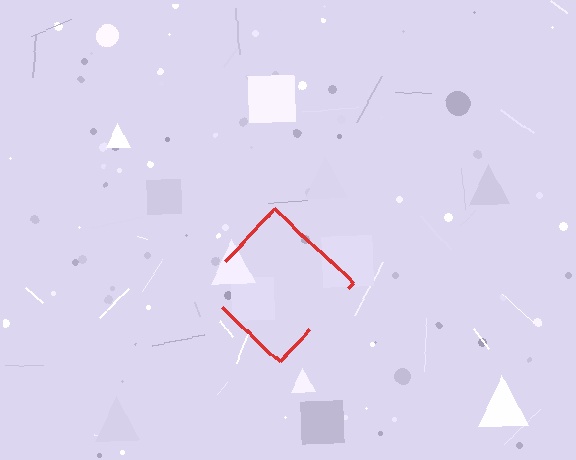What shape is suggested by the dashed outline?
The dashed outline suggests a diamond.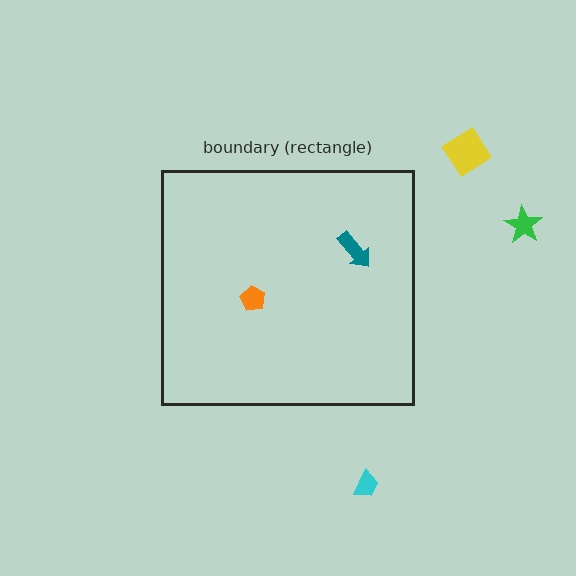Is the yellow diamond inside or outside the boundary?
Outside.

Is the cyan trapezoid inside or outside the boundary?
Outside.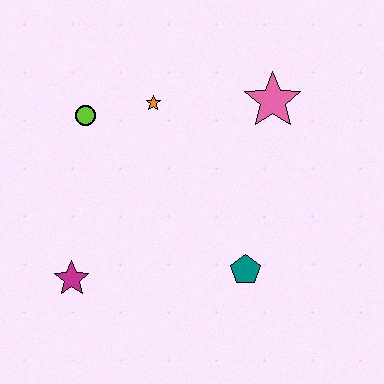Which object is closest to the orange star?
The lime circle is closest to the orange star.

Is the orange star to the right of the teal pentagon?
No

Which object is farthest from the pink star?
The magenta star is farthest from the pink star.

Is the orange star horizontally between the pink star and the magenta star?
Yes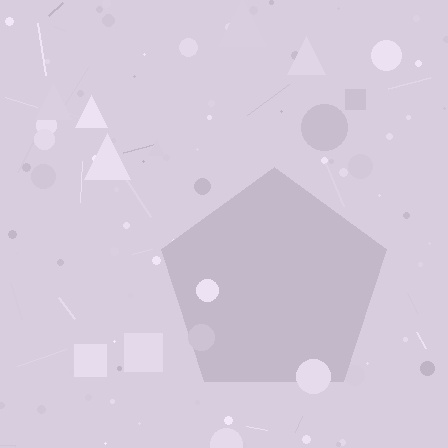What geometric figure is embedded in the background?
A pentagon is embedded in the background.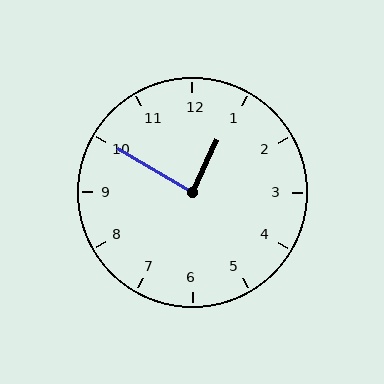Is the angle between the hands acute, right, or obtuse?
It is right.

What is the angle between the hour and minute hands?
Approximately 85 degrees.